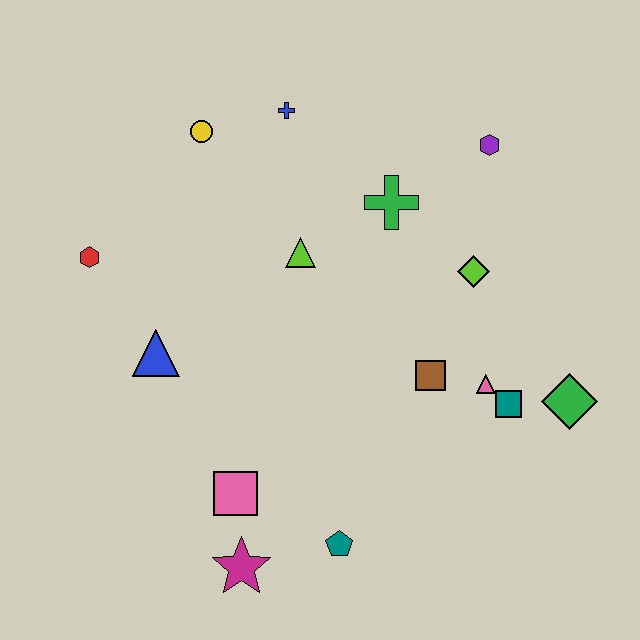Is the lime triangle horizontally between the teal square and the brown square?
No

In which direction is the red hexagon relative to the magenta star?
The red hexagon is above the magenta star.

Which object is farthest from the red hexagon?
The green diamond is farthest from the red hexagon.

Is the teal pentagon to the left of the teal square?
Yes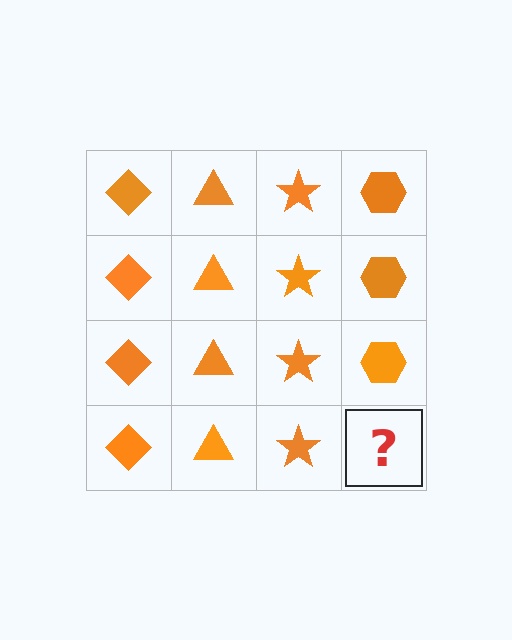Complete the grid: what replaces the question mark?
The question mark should be replaced with an orange hexagon.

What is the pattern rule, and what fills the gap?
The rule is that each column has a consistent shape. The gap should be filled with an orange hexagon.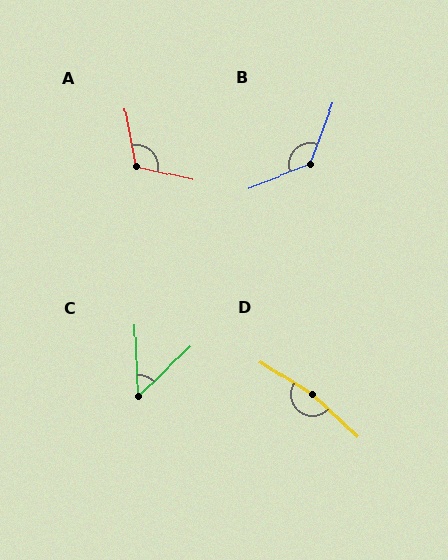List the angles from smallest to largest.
C (49°), A (113°), B (131°), D (170°).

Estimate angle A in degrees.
Approximately 113 degrees.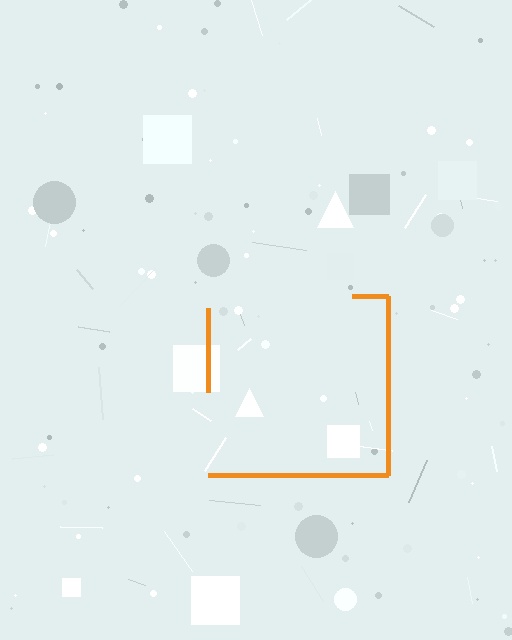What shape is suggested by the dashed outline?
The dashed outline suggests a square.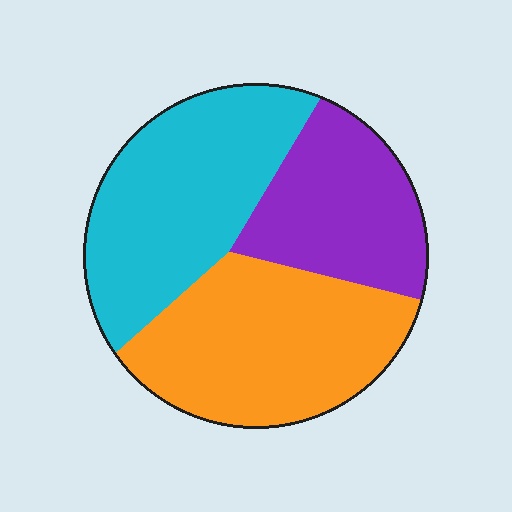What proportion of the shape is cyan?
Cyan takes up about three eighths (3/8) of the shape.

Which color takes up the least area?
Purple, at roughly 25%.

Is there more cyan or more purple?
Cyan.